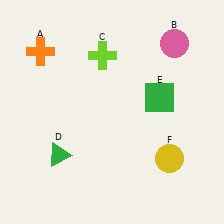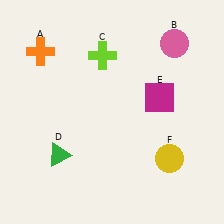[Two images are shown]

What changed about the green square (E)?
In Image 1, E is green. In Image 2, it changed to magenta.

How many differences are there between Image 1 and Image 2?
There is 1 difference between the two images.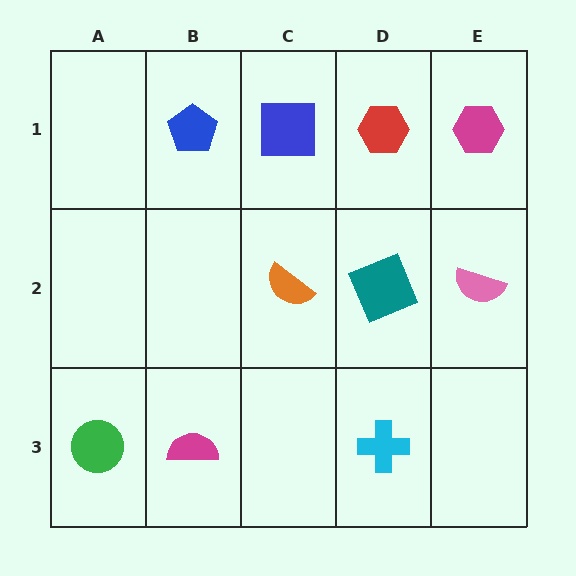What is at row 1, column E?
A magenta hexagon.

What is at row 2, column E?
A pink semicircle.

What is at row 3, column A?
A green circle.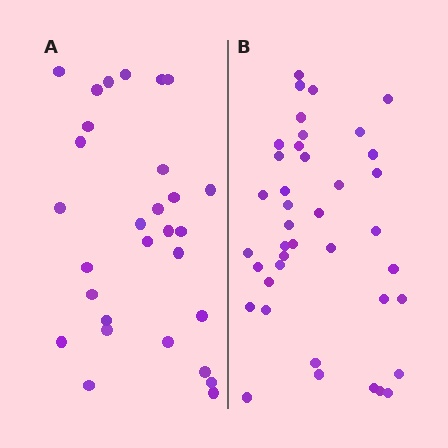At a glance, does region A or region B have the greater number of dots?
Region B (the right region) has more dots.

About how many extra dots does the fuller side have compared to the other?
Region B has roughly 12 or so more dots than region A.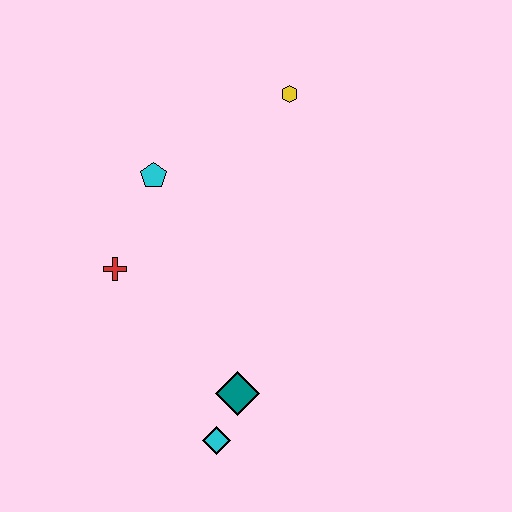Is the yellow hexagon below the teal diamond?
No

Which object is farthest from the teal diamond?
The yellow hexagon is farthest from the teal diamond.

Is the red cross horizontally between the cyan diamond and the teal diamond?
No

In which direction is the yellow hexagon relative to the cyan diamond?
The yellow hexagon is above the cyan diamond.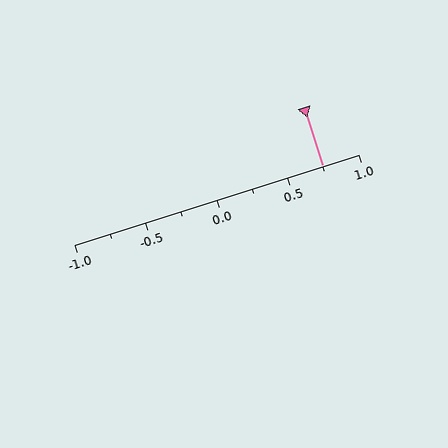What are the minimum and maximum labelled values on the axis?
The axis runs from -1.0 to 1.0.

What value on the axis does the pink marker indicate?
The marker indicates approximately 0.75.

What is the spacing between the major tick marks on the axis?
The major ticks are spaced 0.5 apart.